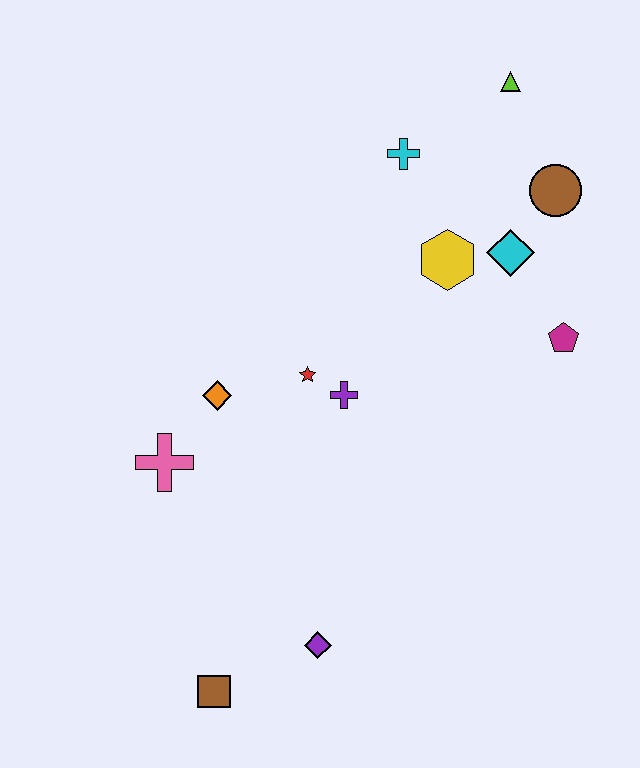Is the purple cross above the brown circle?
No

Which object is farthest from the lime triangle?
The brown square is farthest from the lime triangle.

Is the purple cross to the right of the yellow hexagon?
No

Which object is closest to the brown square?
The purple diamond is closest to the brown square.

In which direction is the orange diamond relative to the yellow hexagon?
The orange diamond is to the left of the yellow hexagon.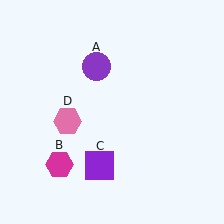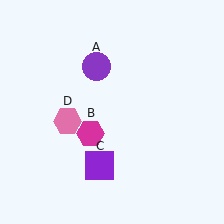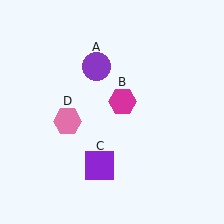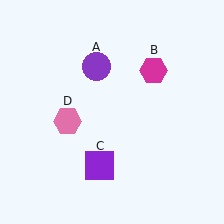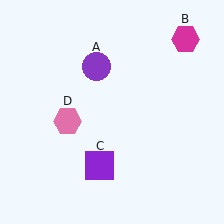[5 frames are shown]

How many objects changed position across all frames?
1 object changed position: magenta hexagon (object B).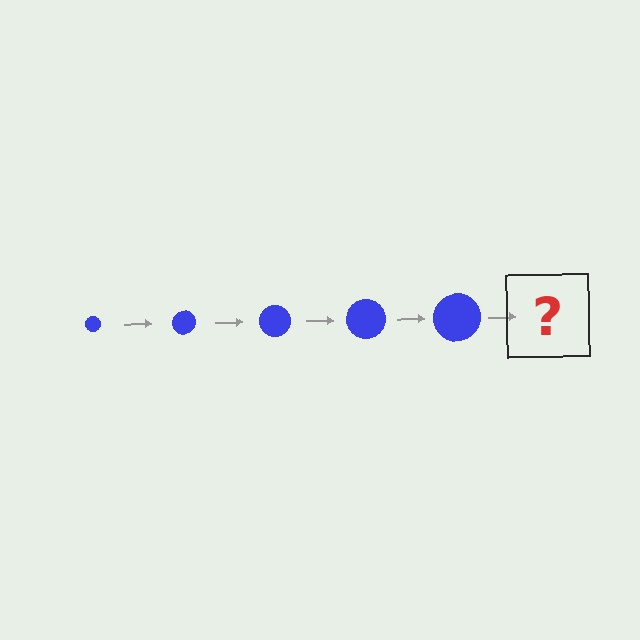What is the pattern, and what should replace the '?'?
The pattern is that the circle gets progressively larger each step. The '?' should be a blue circle, larger than the previous one.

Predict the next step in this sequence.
The next step is a blue circle, larger than the previous one.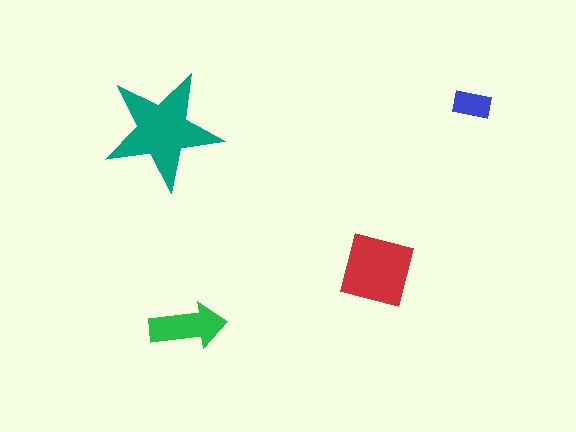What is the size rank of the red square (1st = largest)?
2nd.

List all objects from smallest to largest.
The blue rectangle, the green arrow, the red square, the teal star.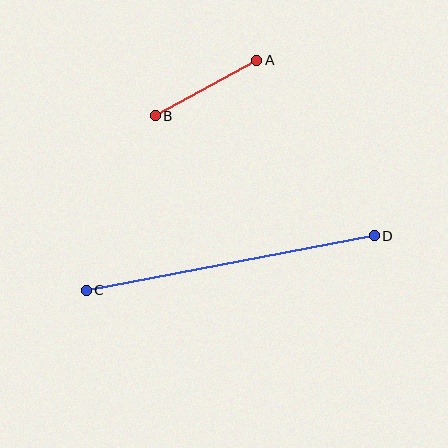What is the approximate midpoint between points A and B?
The midpoint is at approximately (206, 88) pixels.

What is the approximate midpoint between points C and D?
The midpoint is at approximately (230, 263) pixels.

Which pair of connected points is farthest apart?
Points C and D are farthest apart.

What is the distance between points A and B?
The distance is approximately 116 pixels.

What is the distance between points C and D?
The distance is approximately 293 pixels.